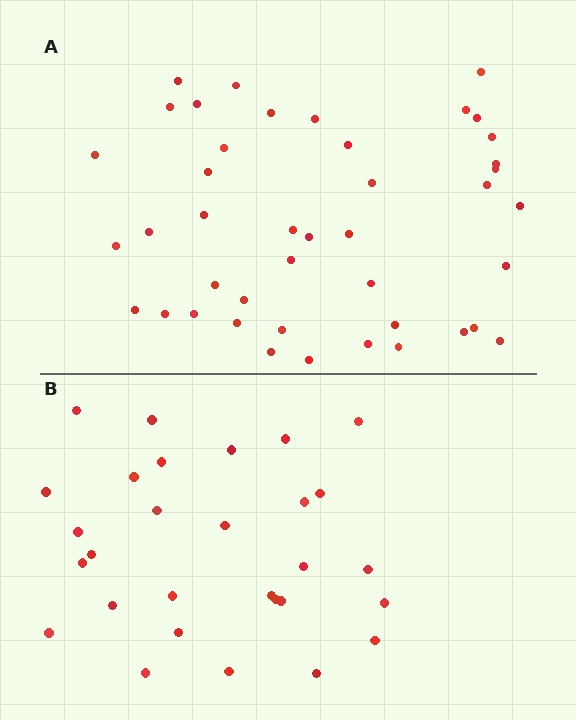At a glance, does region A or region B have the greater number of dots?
Region A (the top region) has more dots.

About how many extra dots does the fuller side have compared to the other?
Region A has approximately 15 more dots than region B.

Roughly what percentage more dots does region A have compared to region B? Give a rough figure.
About 50% more.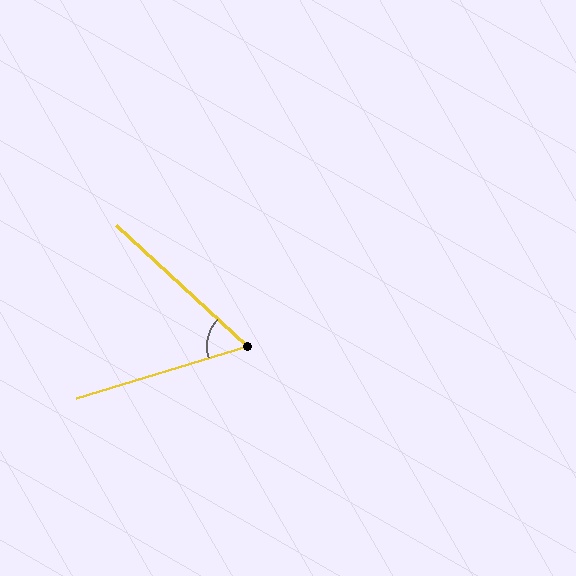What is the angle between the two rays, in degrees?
Approximately 60 degrees.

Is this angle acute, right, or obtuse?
It is acute.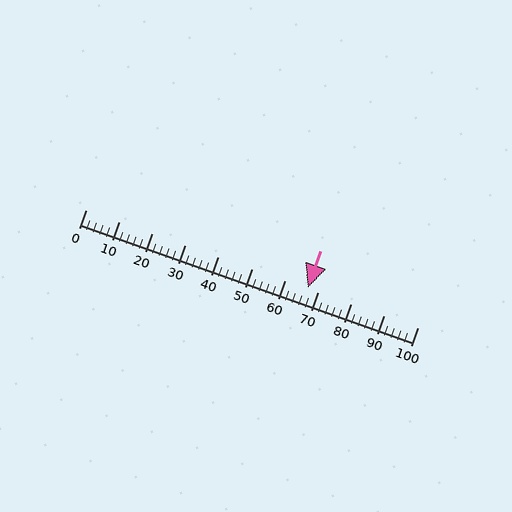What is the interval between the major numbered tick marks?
The major tick marks are spaced 10 units apart.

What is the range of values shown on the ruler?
The ruler shows values from 0 to 100.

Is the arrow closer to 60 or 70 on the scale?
The arrow is closer to 70.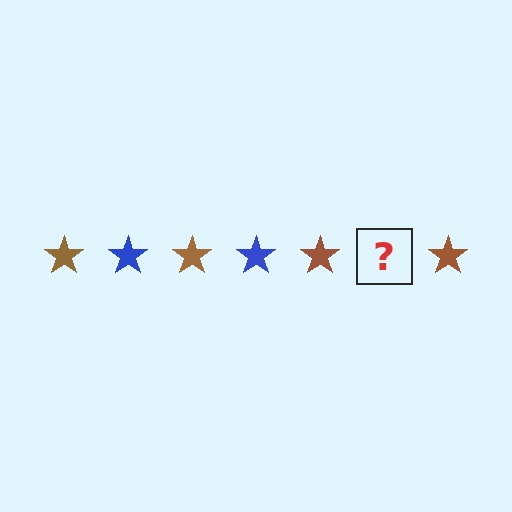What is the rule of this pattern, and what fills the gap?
The rule is that the pattern cycles through brown, blue stars. The gap should be filled with a blue star.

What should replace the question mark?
The question mark should be replaced with a blue star.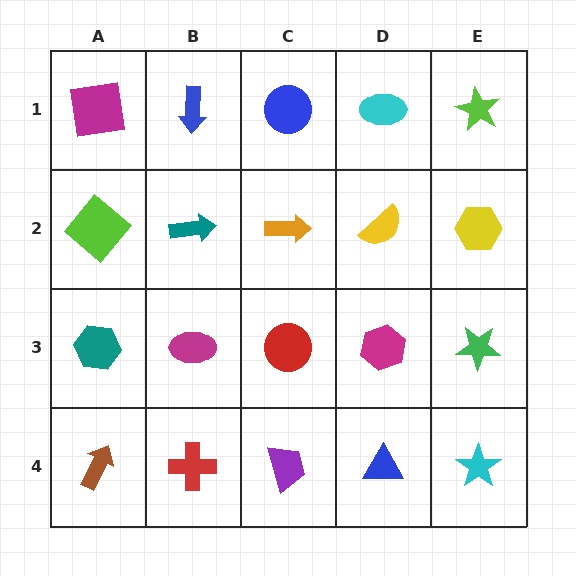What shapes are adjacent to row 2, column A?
A magenta square (row 1, column A), a teal hexagon (row 3, column A), a teal arrow (row 2, column B).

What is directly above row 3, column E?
A yellow hexagon.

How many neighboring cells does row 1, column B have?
3.